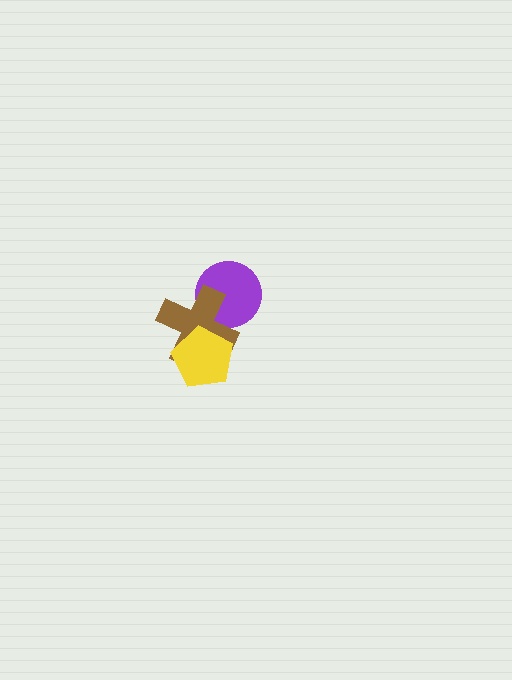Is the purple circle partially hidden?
Yes, it is partially covered by another shape.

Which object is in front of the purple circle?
The brown cross is in front of the purple circle.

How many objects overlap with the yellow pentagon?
1 object overlaps with the yellow pentagon.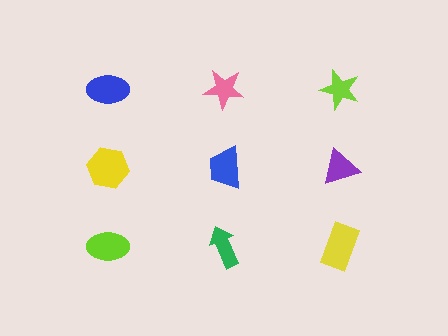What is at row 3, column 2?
A green arrow.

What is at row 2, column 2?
A blue trapezoid.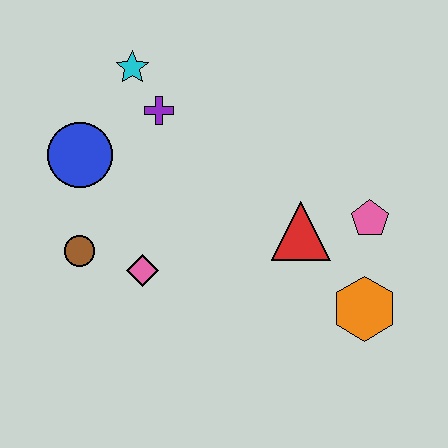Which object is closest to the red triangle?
The pink pentagon is closest to the red triangle.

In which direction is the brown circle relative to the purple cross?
The brown circle is below the purple cross.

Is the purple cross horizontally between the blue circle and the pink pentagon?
Yes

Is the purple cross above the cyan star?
No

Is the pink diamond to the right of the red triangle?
No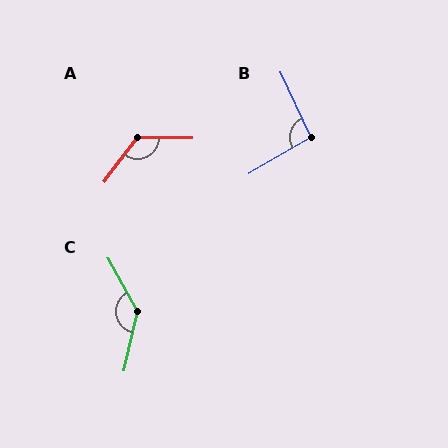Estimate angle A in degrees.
Approximately 126 degrees.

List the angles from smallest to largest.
B (95°), A (126°), C (138°).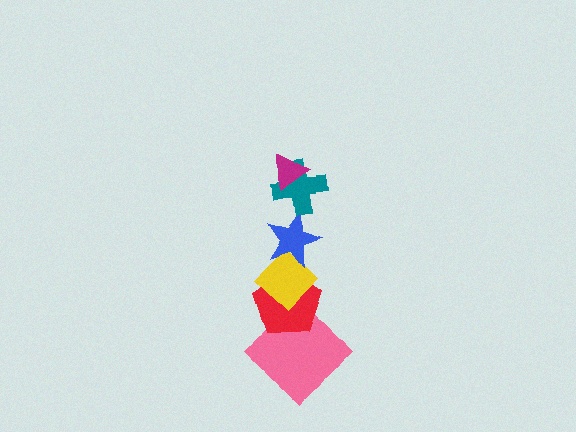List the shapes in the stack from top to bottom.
From top to bottom: the magenta triangle, the teal cross, the blue star, the yellow diamond, the red pentagon, the pink diamond.